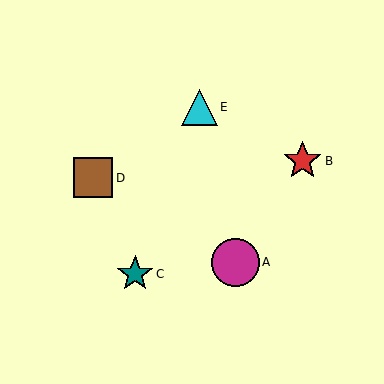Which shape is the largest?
The magenta circle (labeled A) is the largest.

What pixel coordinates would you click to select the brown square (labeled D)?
Click at (93, 178) to select the brown square D.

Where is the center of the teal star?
The center of the teal star is at (135, 274).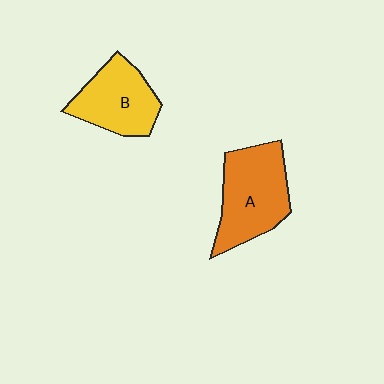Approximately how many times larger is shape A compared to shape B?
Approximately 1.2 times.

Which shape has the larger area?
Shape A (orange).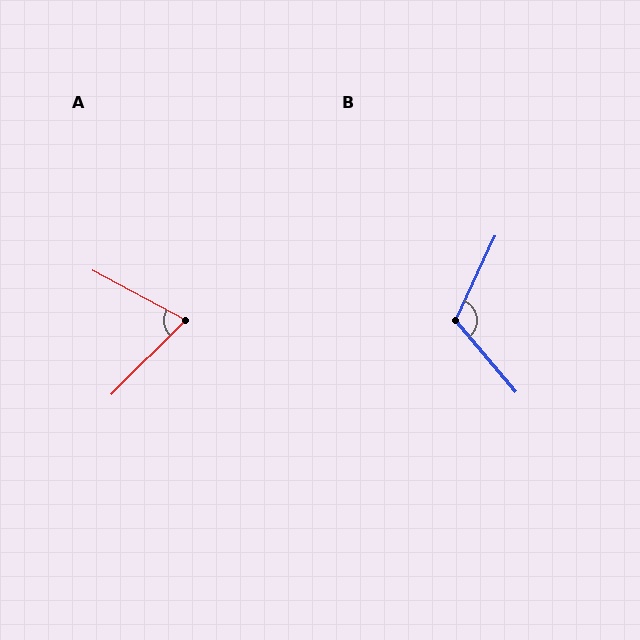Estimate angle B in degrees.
Approximately 115 degrees.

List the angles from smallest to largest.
A (73°), B (115°).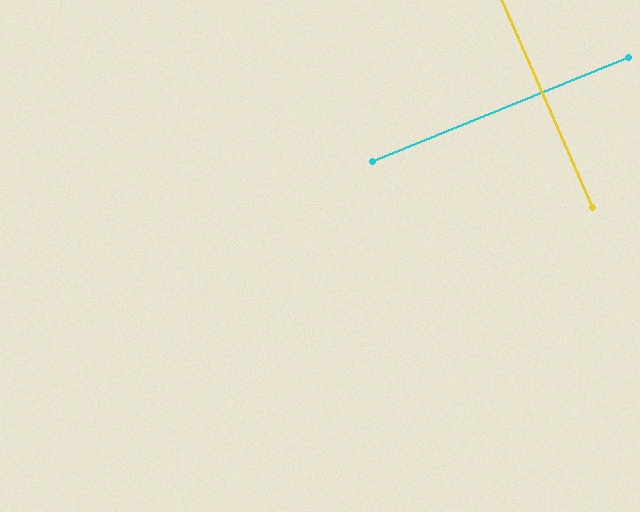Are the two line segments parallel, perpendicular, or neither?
Perpendicular — they meet at approximately 88°.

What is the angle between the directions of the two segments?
Approximately 88 degrees.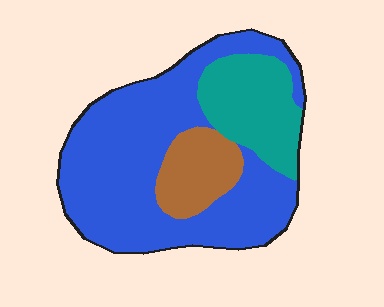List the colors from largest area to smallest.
From largest to smallest: blue, teal, brown.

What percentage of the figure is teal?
Teal takes up about one fifth (1/5) of the figure.